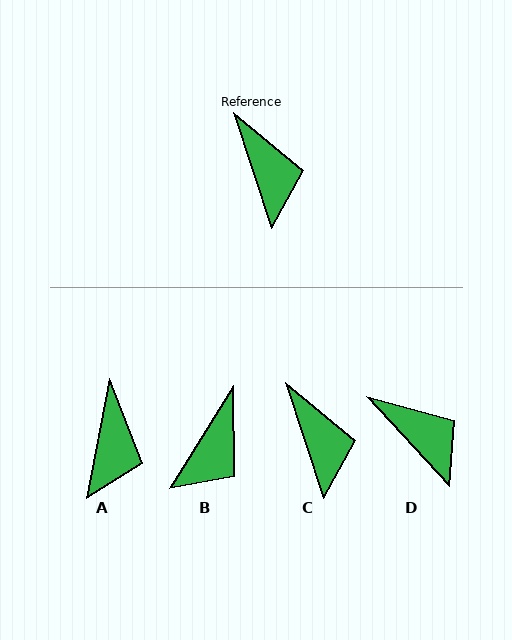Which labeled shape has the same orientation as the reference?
C.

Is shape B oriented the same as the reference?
No, it is off by about 50 degrees.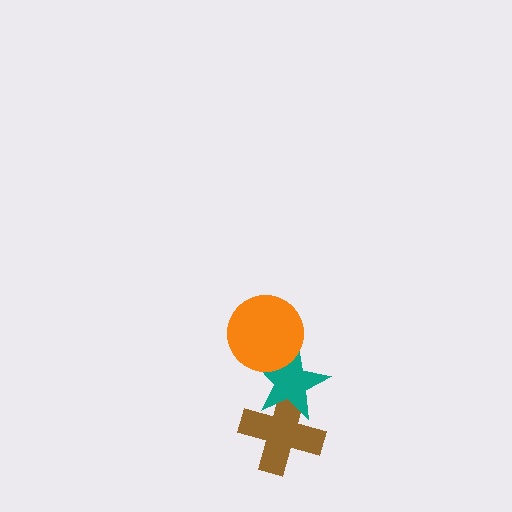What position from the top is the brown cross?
The brown cross is 3rd from the top.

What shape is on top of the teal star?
The orange circle is on top of the teal star.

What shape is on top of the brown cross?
The teal star is on top of the brown cross.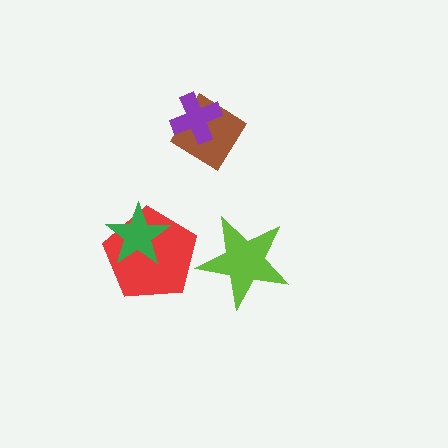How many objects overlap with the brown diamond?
1 object overlaps with the brown diamond.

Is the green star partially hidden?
No, no other shape covers it.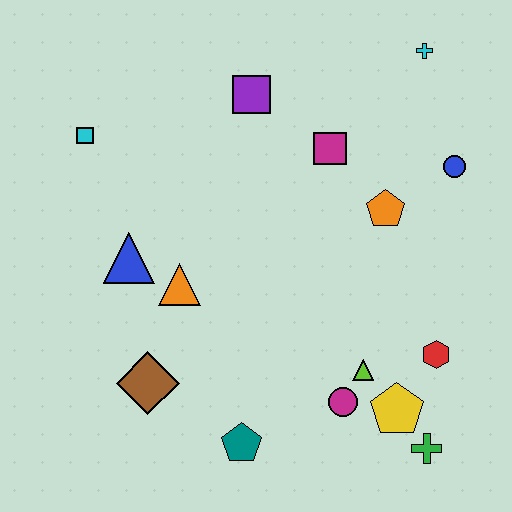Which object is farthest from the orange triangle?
The cyan cross is farthest from the orange triangle.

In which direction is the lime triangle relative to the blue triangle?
The lime triangle is to the right of the blue triangle.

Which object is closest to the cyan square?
The blue triangle is closest to the cyan square.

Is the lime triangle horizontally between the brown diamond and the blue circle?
Yes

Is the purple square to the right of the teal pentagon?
Yes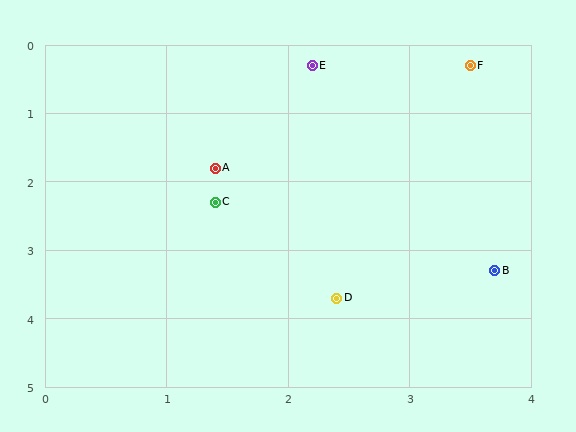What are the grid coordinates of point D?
Point D is at approximately (2.4, 3.7).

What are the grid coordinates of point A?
Point A is at approximately (1.4, 1.8).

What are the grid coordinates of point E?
Point E is at approximately (2.2, 0.3).